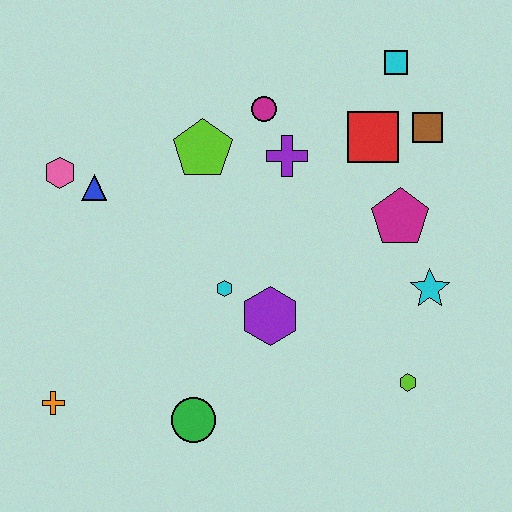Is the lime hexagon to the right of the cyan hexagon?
Yes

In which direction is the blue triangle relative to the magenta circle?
The blue triangle is to the left of the magenta circle.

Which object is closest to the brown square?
The red square is closest to the brown square.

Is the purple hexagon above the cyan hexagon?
No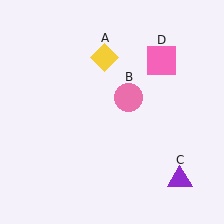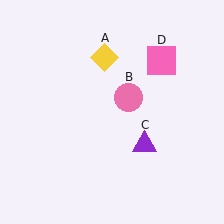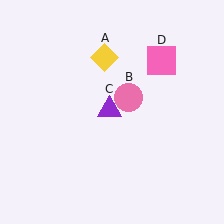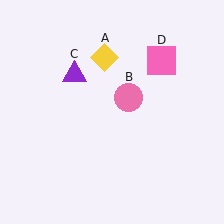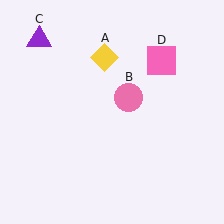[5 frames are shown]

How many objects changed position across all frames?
1 object changed position: purple triangle (object C).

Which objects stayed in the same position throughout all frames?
Yellow diamond (object A) and pink circle (object B) and pink square (object D) remained stationary.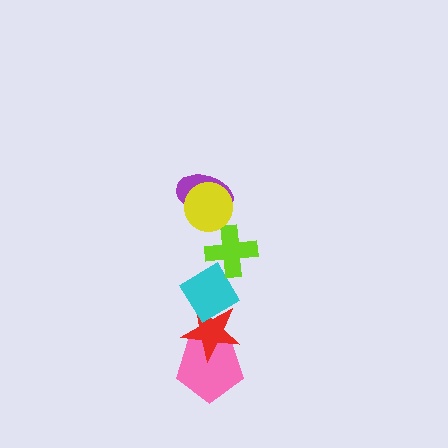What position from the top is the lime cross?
The lime cross is 3rd from the top.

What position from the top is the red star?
The red star is 5th from the top.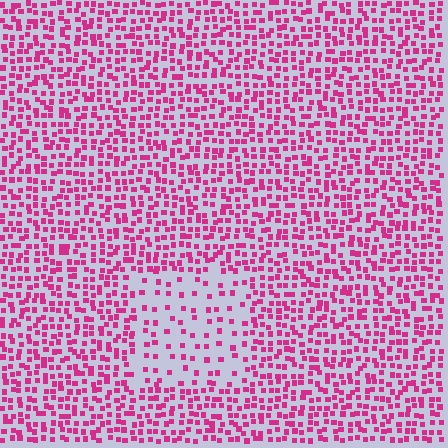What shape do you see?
I see a rectangle.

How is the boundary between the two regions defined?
The boundary is defined by a change in element density (approximately 2.4x ratio). All elements are the same color, size, and shape.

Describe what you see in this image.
The image contains small magenta elements arranged at two different densities. A rectangle-shaped region is visible where the elements are less densely packed than the surrounding area.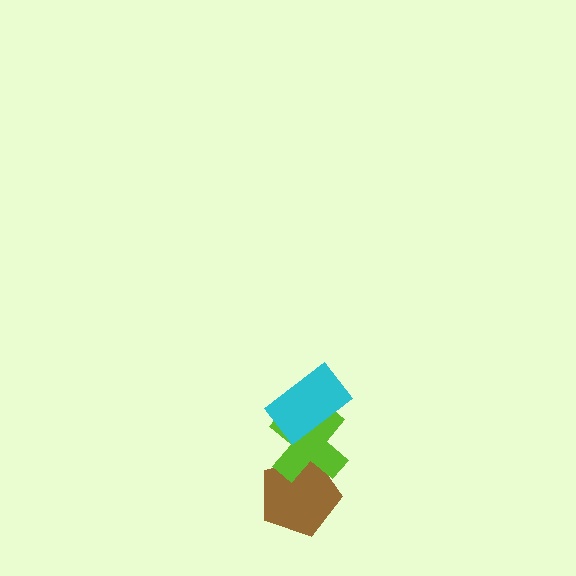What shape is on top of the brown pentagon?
The lime cross is on top of the brown pentagon.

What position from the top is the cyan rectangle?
The cyan rectangle is 1st from the top.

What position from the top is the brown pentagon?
The brown pentagon is 3rd from the top.